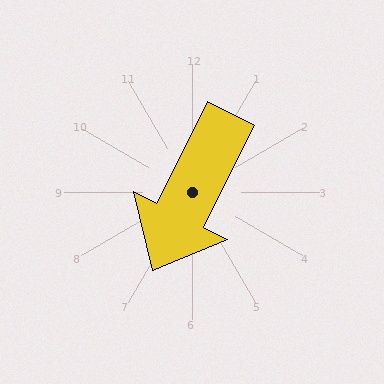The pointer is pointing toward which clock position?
Roughly 7 o'clock.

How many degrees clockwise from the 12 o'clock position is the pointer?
Approximately 207 degrees.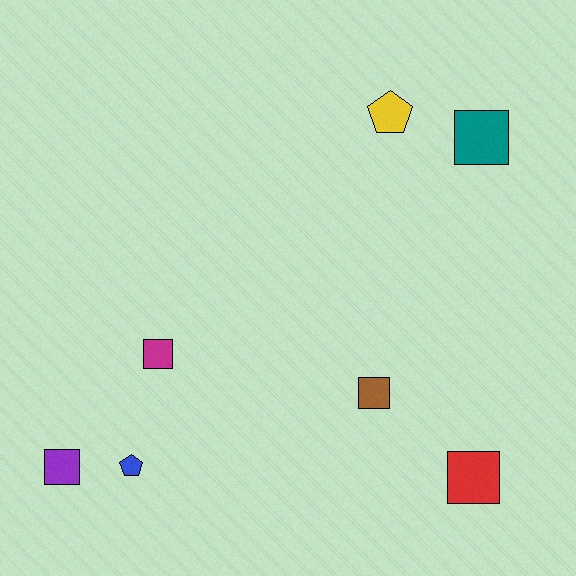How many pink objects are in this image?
There are no pink objects.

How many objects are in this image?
There are 7 objects.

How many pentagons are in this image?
There are 2 pentagons.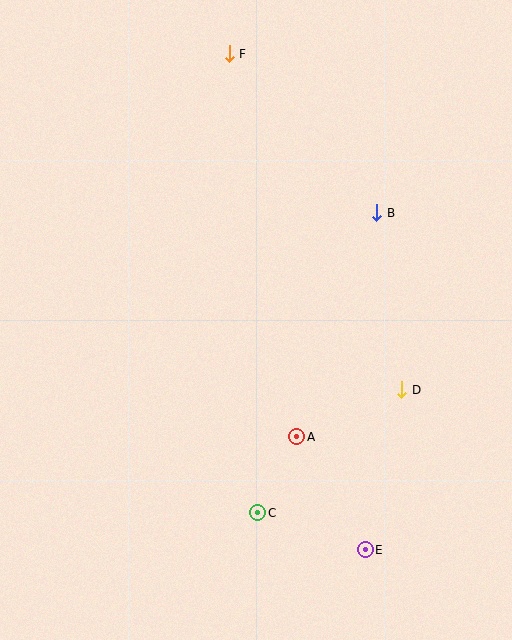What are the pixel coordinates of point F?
Point F is at (229, 54).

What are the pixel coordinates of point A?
Point A is at (297, 437).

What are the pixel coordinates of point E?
Point E is at (365, 550).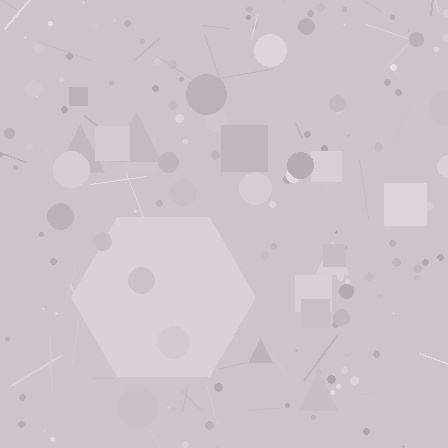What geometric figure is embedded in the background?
A hexagon is embedded in the background.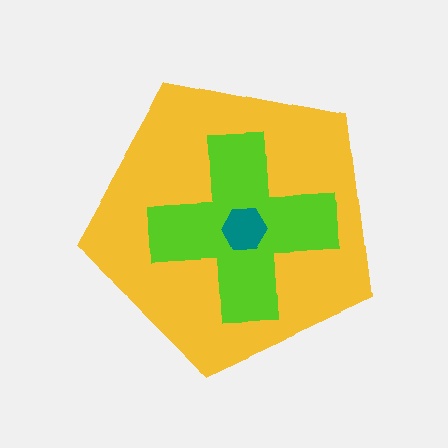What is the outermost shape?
The yellow pentagon.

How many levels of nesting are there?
3.